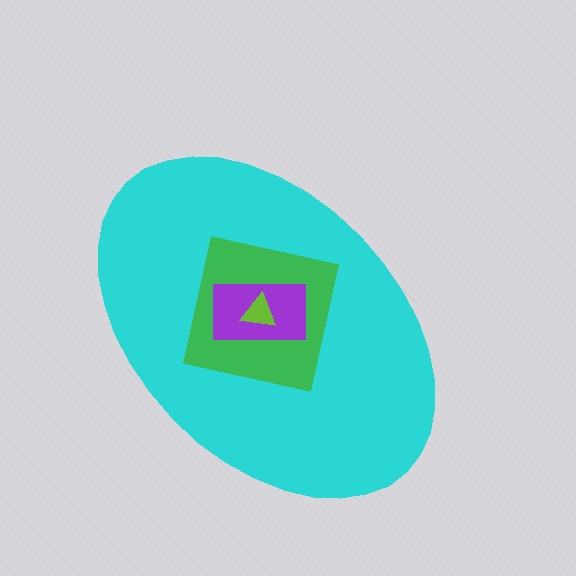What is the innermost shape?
The lime triangle.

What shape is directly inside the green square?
The purple rectangle.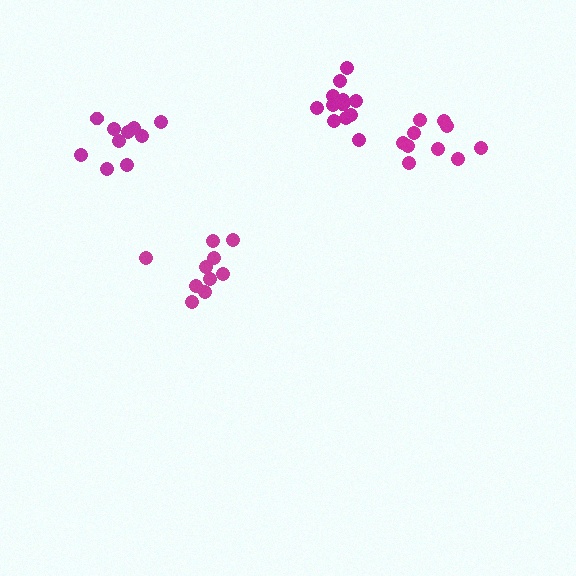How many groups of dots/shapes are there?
There are 4 groups.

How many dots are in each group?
Group 1: 10 dots, Group 2: 10 dots, Group 3: 10 dots, Group 4: 12 dots (42 total).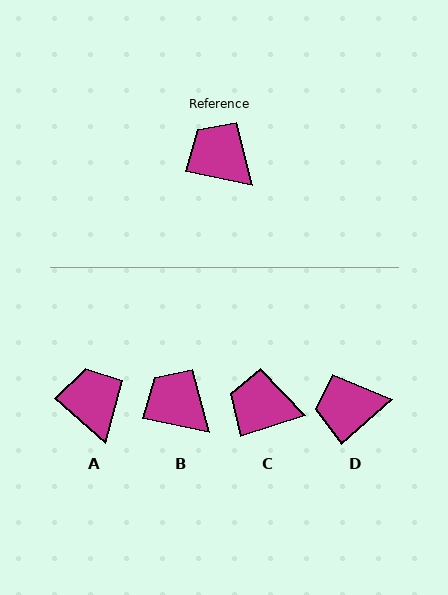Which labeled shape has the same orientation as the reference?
B.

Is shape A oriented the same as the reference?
No, it is off by about 29 degrees.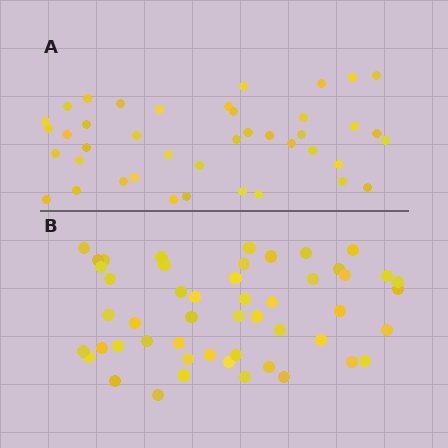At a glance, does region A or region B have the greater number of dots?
Region B (the bottom region) has more dots.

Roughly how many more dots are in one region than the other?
Region B has roughly 8 or so more dots than region A.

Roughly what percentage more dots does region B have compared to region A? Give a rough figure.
About 20% more.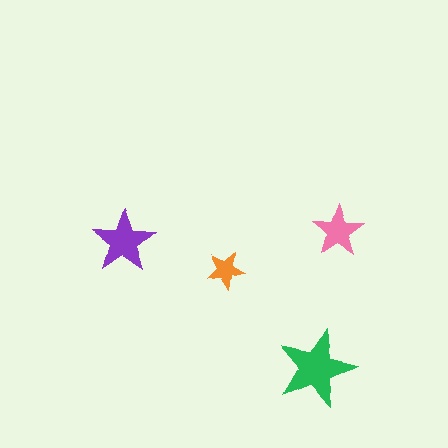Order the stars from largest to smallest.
the green one, the purple one, the pink one, the orange one.